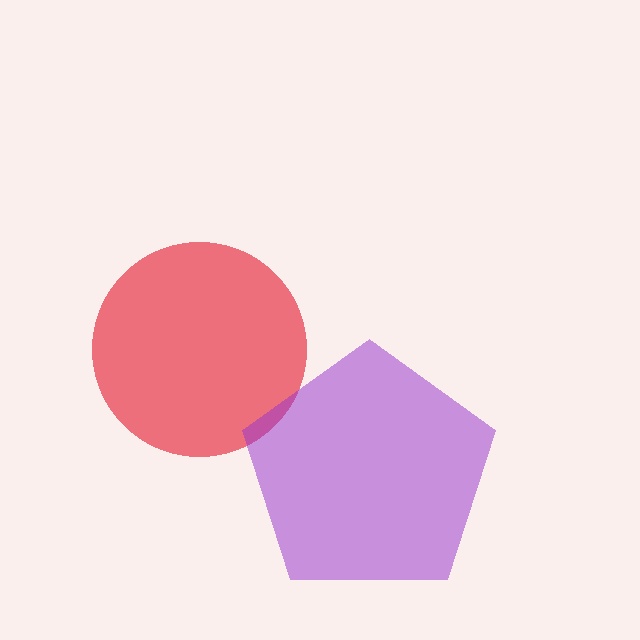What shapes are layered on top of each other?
The layered shapes are: a red circle, a purple pentagon.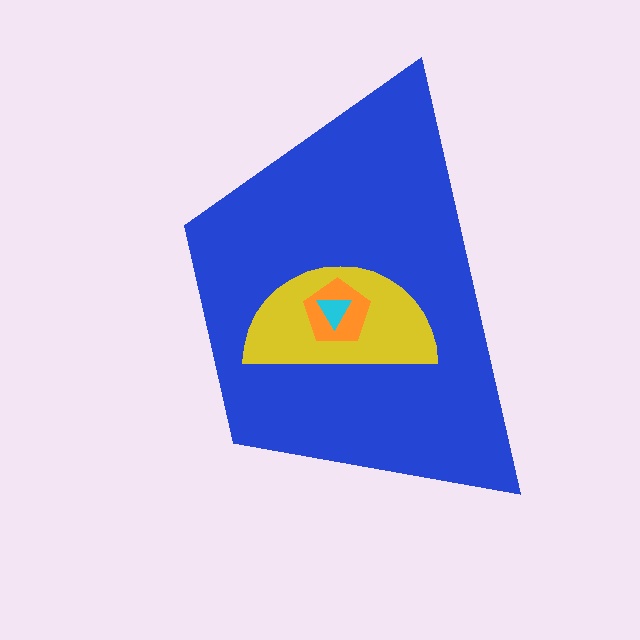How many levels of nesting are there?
4.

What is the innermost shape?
The cyan triangle.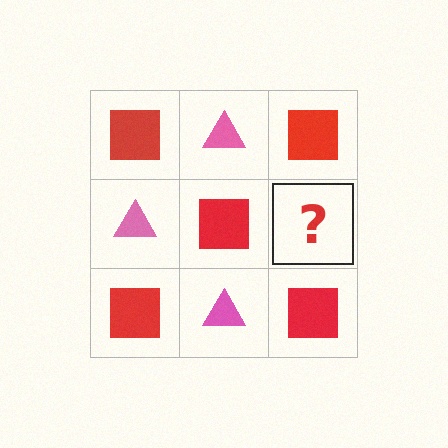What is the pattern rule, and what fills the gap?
The rule is that it alternates red square and pink triangle in a checkerboard pattern. The gap should be filled with a pink triangle.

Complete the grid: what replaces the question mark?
The question mark should be replaced with a pink triangle.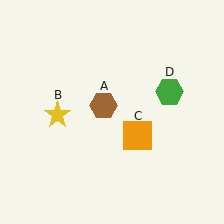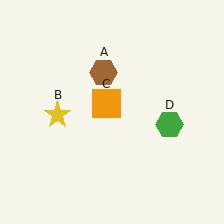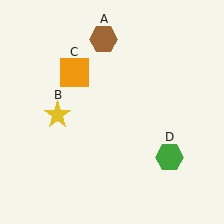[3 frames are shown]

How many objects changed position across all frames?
3 objects changed position: brown hexagon (object A), orange square (object C), green hexagon (object D).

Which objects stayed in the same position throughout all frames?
Yellow star (object B) remained stationary.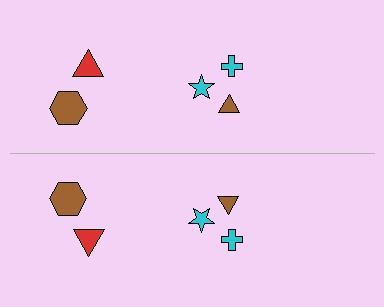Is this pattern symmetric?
Yes, this pattern has bilateral (reflection) symmetry.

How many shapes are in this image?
There are 10 shapes in this image.